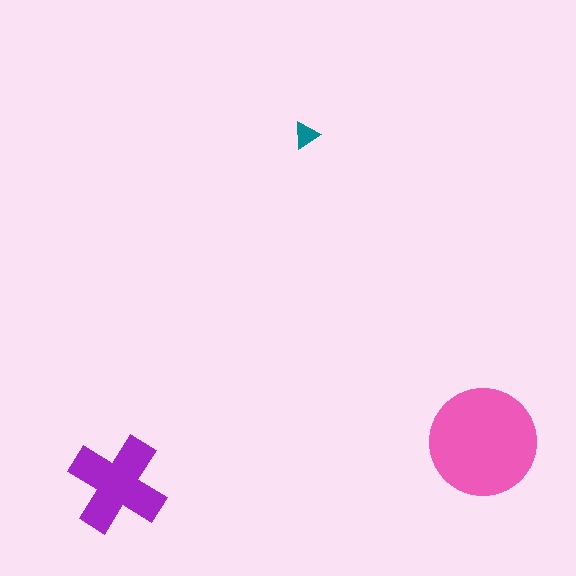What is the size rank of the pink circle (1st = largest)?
1st.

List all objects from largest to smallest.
The pink circle, the purple cross, the teal triangle.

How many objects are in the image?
There are 3 objects in the image.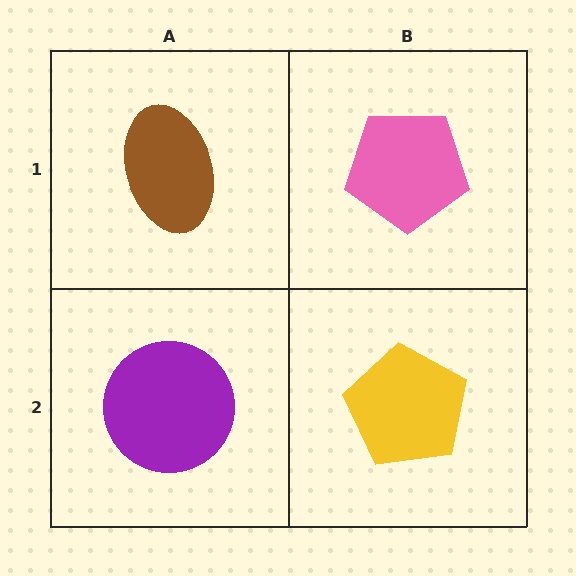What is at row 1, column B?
A pink pentagon.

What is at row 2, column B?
A yellow pentagon.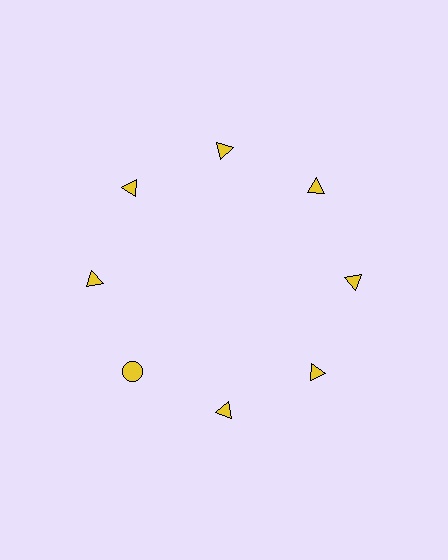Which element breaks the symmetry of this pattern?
The yellow circle at roughly the 8 o'clock position breaks the symmetry. All other shapes are yellow triangles.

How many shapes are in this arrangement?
There are 8 shapes arranged in a ring pattern.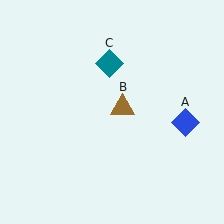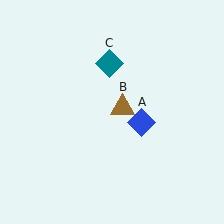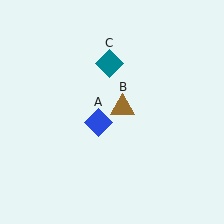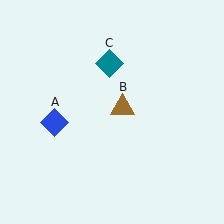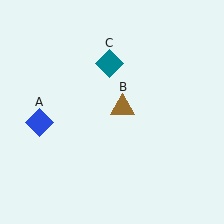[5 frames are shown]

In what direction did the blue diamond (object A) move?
The blue diamond (object A) moved left.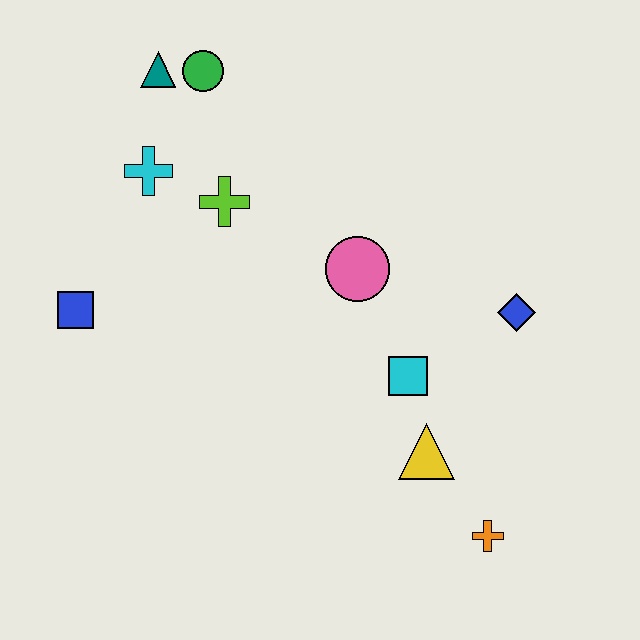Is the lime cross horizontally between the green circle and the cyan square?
Yes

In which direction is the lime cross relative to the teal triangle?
The lime cross is below the teal triangle.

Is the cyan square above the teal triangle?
No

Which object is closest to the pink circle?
The cyan square is closest to the pink circle.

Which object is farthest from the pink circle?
The orange cross is farthest from the pink circle.